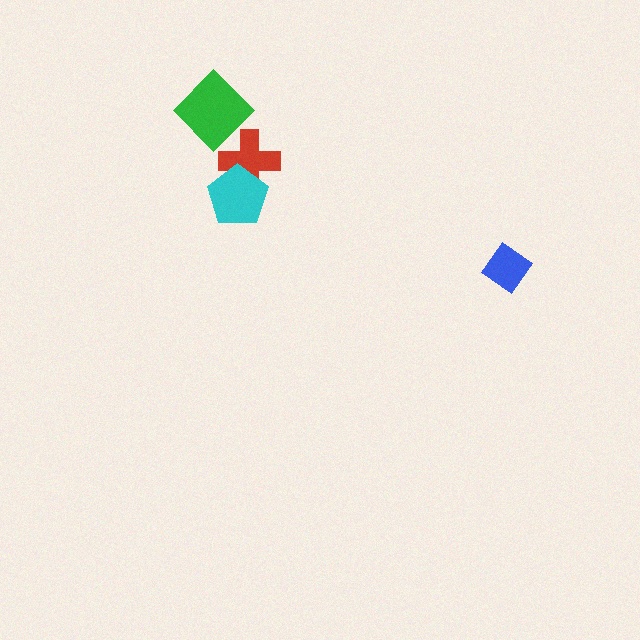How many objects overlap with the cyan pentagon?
1 object overlaps with the cyan pentagon.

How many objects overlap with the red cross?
2 objects overlap with the red cross.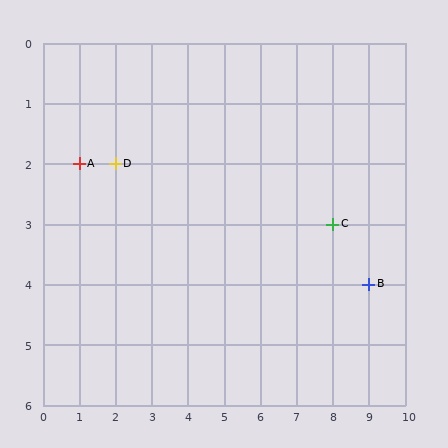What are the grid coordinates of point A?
Point A is at grid coordinates (1, 2).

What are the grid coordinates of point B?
Point B is at grid coordinates (9, 4).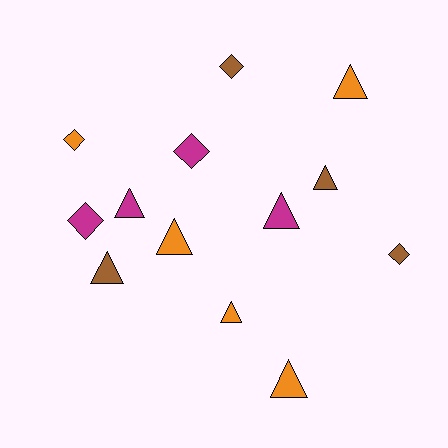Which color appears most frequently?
Orange, with 5 objects.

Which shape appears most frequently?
Triangle, with 8 objects.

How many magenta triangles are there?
There are 2 magenta triangles.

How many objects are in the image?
There are 13 objects.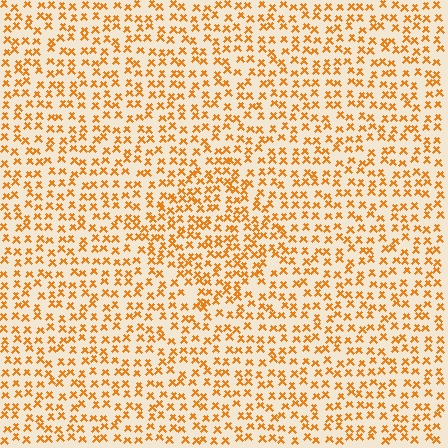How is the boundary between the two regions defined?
The boundary is defined by a change in element density (approximately 1.4x ratio). All elements are the same color, size, and shape.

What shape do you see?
I see a diamond.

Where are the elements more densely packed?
The elements are more densely packed inside the diamond boundary.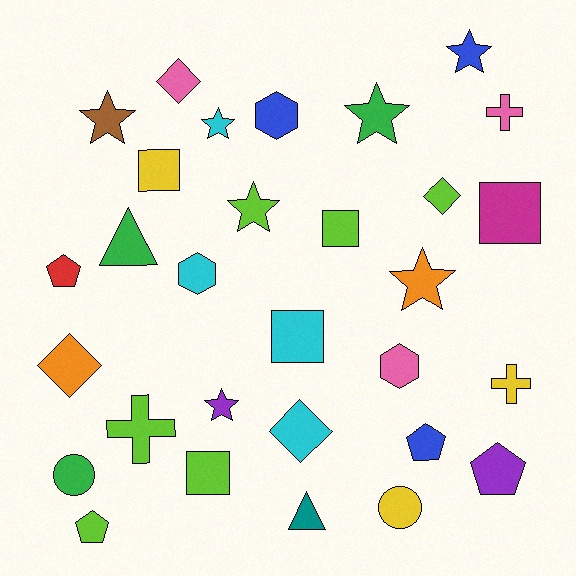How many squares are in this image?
There are 5 squares.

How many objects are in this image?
There are 30 objects.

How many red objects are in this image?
There is 1 red object.